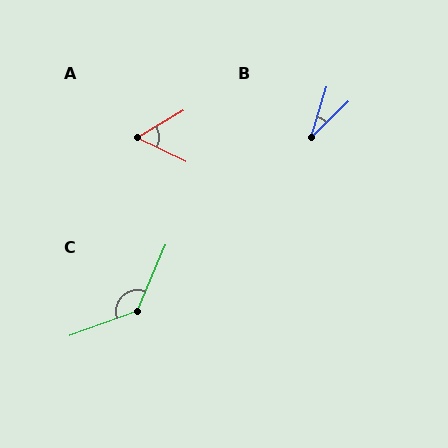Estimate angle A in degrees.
Approximately 56 degrees.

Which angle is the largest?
C, at approximately 133 degrees.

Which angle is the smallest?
B, at approximately 29 degrees.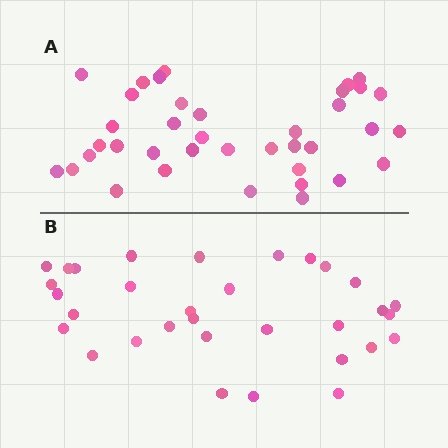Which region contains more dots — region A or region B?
Region A (the top region) has more dots.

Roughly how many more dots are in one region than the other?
Region A has about 6 more dots than region B.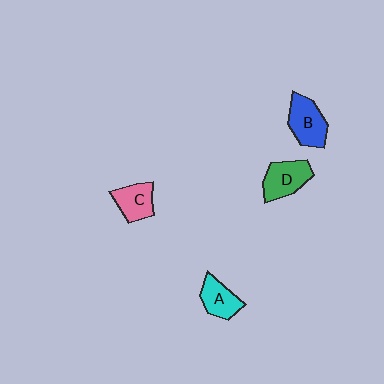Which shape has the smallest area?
Shape A (cyan).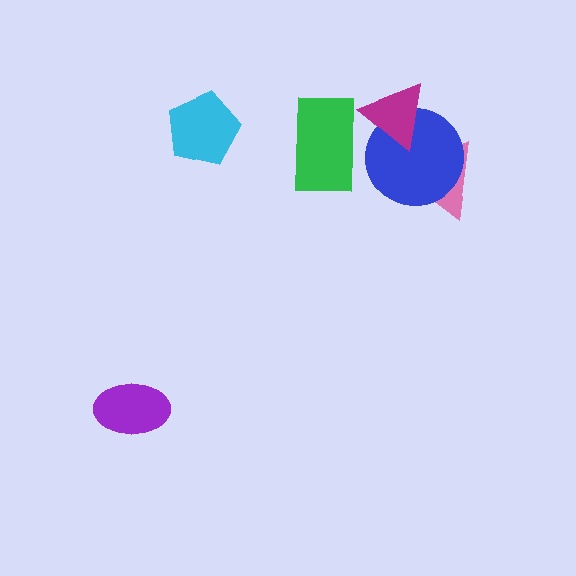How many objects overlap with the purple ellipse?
0 objects overlap with the purple ellipse.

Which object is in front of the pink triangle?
The blue circle is in front of the pink triangle.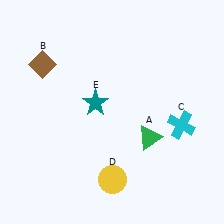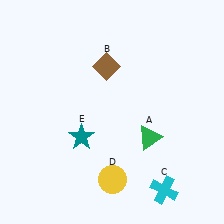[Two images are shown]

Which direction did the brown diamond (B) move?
The brown diamond (B) moved right.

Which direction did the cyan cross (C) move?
The cyan cross (C) moved down.